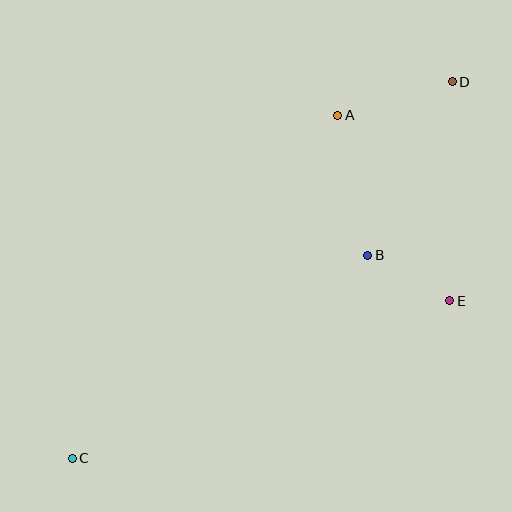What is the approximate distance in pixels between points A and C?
The distance between A and C is approximately 434 pixels.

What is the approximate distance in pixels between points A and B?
The distance between A and B is approximately 143 pixels.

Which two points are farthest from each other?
Points C and D are farthest from each other.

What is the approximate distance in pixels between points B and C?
The distance between B and C is approximately 358 pixels.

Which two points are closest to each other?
Points B and E are closest to each other.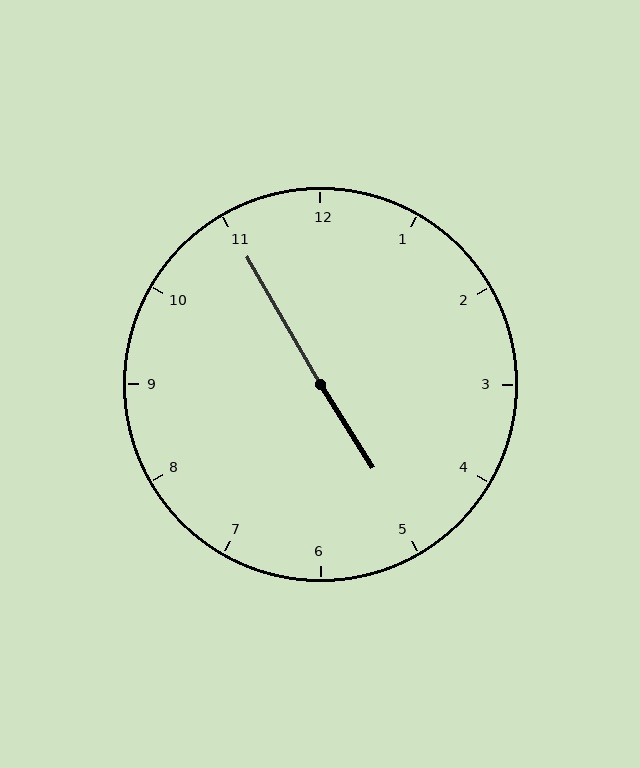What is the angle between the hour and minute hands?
Approximately 178 degrees.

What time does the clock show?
4:55.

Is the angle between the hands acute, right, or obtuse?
It is obtuse.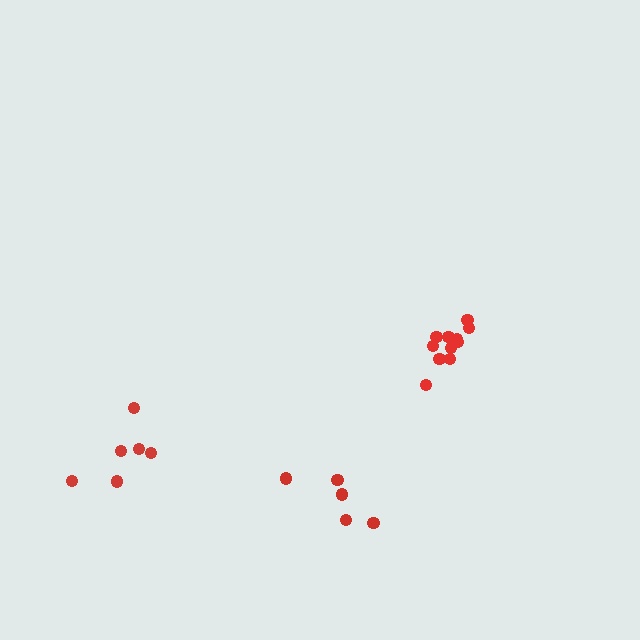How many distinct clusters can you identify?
There are 3 distinct clusters.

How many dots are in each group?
Group 1: 5 dots, Group 2: 11 dots, Group 3: 6 dots (22 total).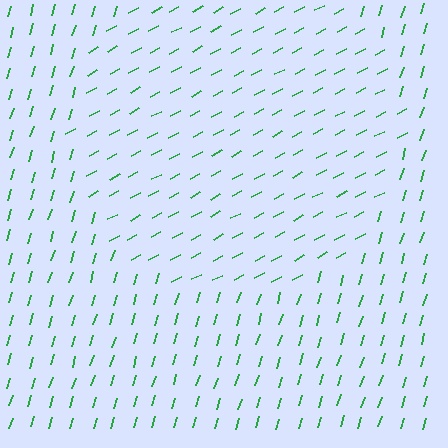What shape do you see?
I see a circle.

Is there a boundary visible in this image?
Yes, there is a texture boundary formed by a change in line orientation.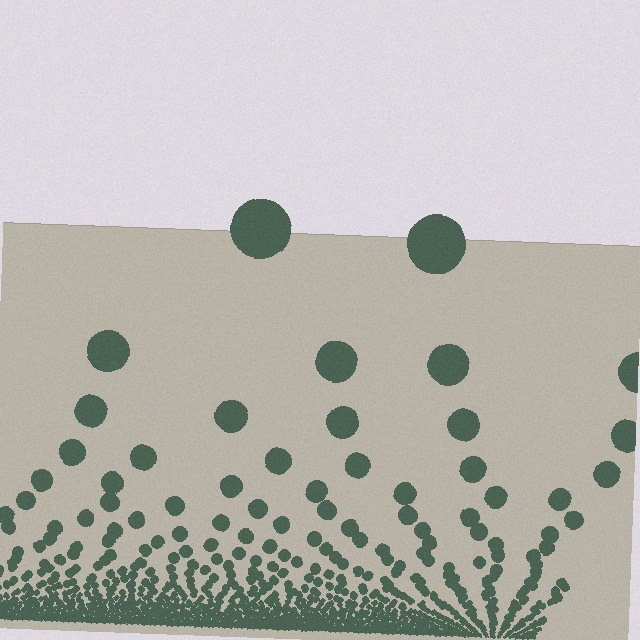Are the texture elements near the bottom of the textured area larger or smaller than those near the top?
Smaller. The gradient is inverted — elements near the bottom are smaller and denser.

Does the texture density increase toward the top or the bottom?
Density increases toward the bottom.